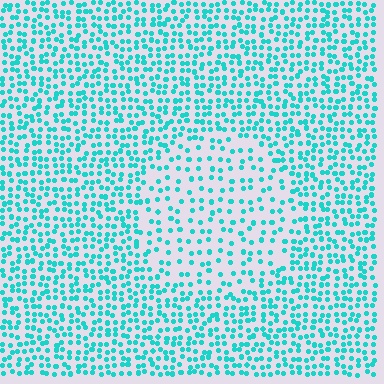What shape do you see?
I see a circle.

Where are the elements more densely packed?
The elements are more densely packed outside the circle boundary.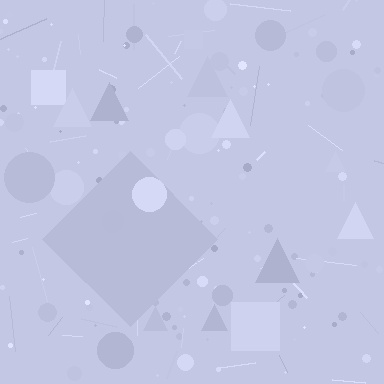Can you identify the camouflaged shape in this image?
The camouflaged shape is a diamond.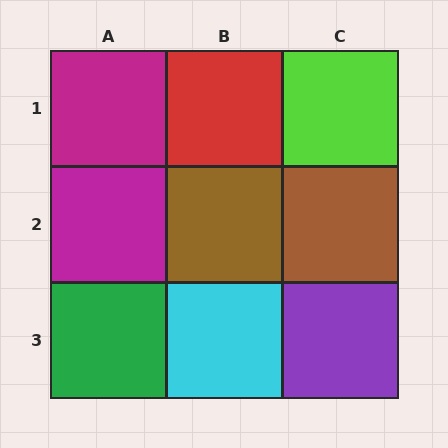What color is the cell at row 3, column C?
Purple.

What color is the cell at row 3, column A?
Green.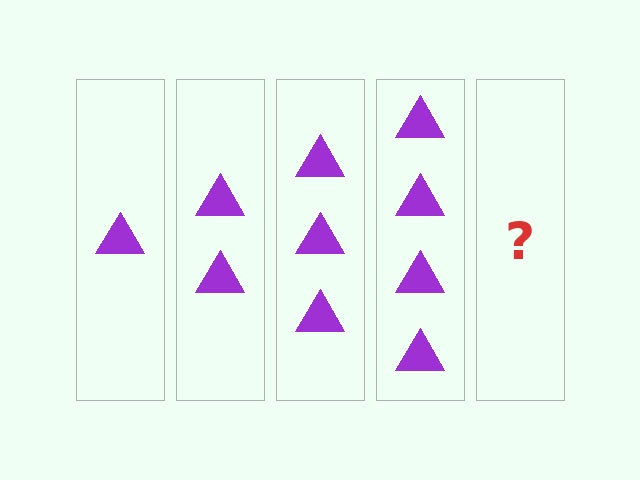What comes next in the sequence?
The next element should be 5 triangles.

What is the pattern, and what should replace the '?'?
The pattern is that each step adds one more triangle. The '?' should be 5 triangles.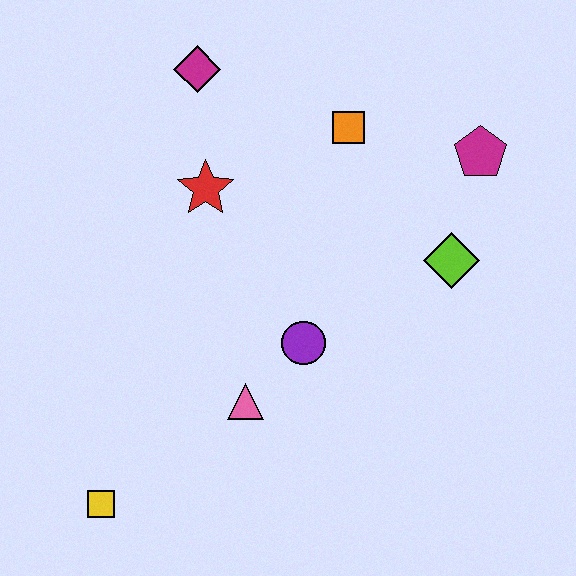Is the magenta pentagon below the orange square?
Yes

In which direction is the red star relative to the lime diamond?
The red star is to the left of the lime diamond.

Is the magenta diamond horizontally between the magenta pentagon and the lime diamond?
No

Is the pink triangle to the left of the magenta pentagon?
Yes